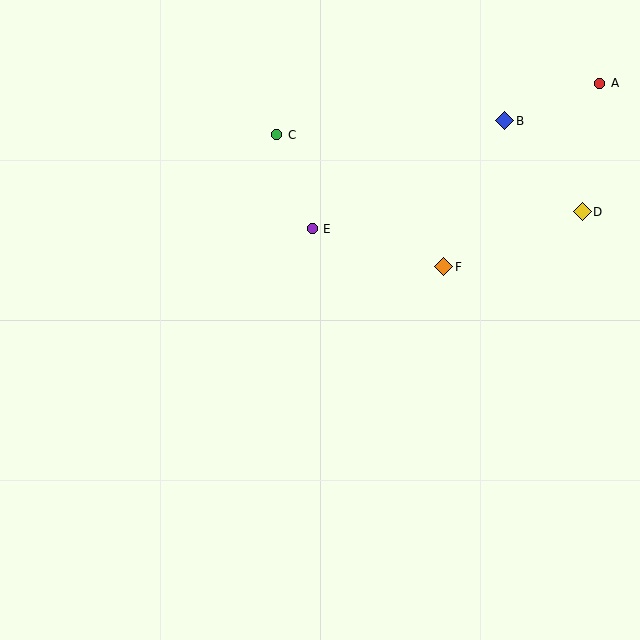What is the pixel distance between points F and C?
The distance between F and C is 213 pixels.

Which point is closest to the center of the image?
Point E at (312, 229) is closest to the center.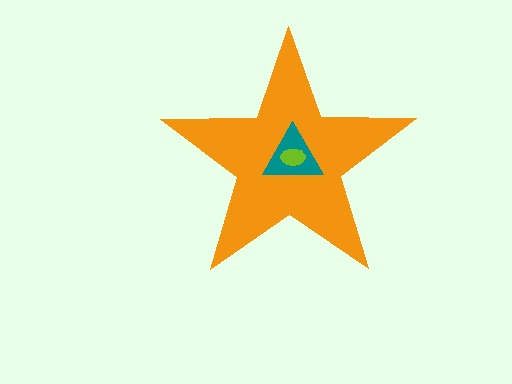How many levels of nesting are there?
3.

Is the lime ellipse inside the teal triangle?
Yes.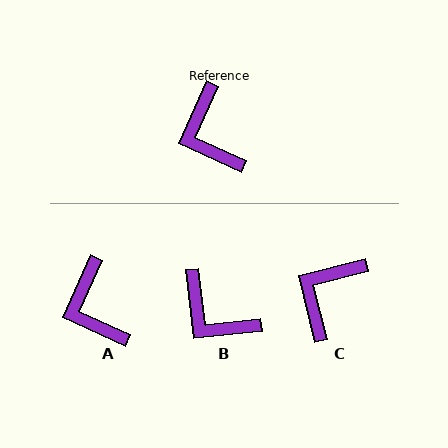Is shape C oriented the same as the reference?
No, it is off by about 51 degrees.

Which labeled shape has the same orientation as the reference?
A.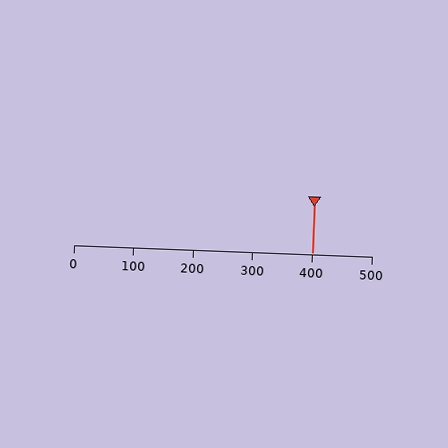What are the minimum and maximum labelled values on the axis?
The axis runs from 0 to 500.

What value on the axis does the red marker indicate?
The marker indicates approximately 400.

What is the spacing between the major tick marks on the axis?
The major ticks are spaced 100 apart.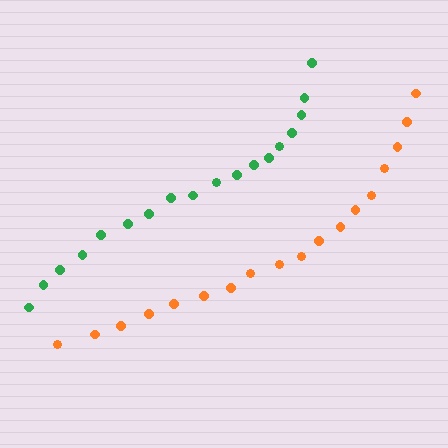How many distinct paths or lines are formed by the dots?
There are 2 distinct paths.